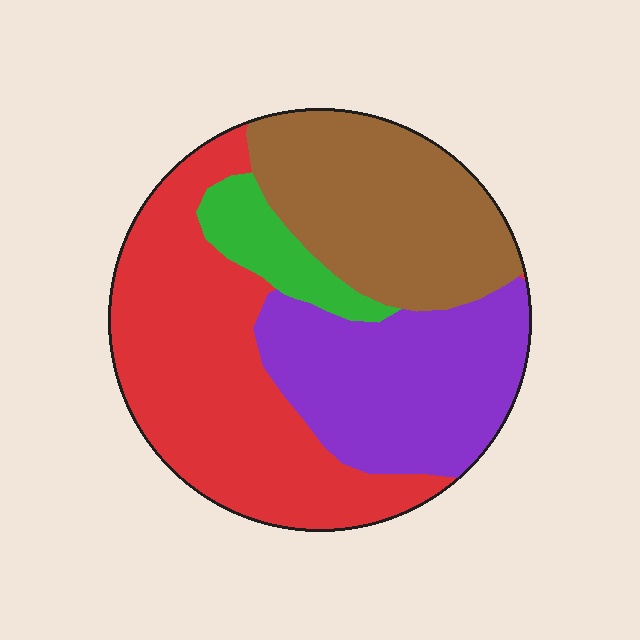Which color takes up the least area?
Green, at roughly 10%.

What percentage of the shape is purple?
Purple takes up between a quarter and a half of the shape.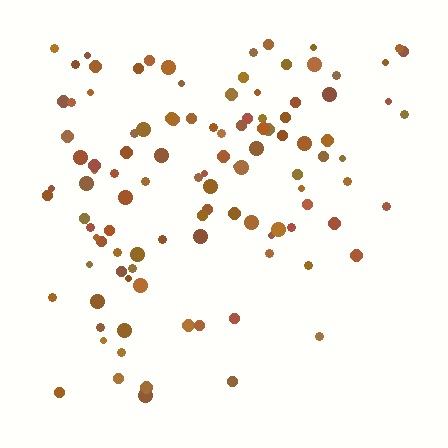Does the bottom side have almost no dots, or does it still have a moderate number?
Still a moderate number, just noticeably fewer than the top.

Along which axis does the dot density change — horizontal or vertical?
Vertical.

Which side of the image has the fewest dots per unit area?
The bottom.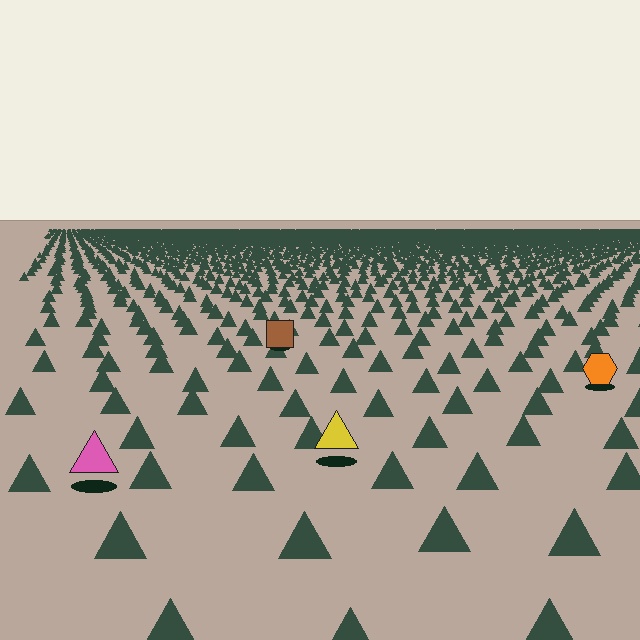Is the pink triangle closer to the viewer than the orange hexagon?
Yes. The pink triangle is closer — you can tell from the texture gradient: the ground texture is coarser near it.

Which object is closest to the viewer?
The pink triangle is closest. The texture marks near it are larger and more spread out.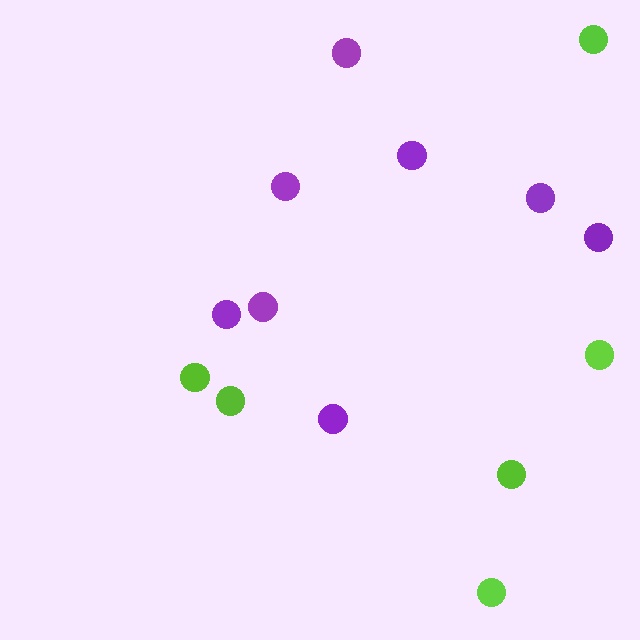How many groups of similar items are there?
There are 2 groups: one group of purple circles (8) and one group of lime circles (6).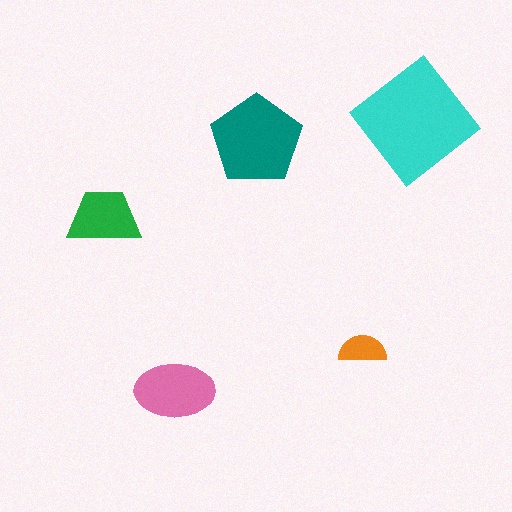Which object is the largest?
The cyan diamond.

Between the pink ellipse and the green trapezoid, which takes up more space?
The pink ellipse.